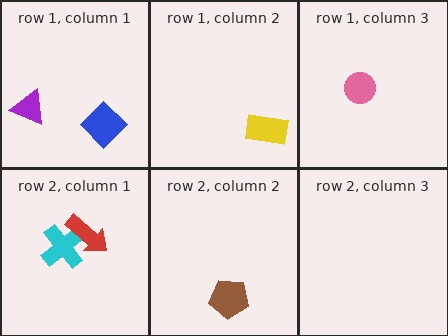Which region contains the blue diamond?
The row 1, column 1 region.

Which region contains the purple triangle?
The row 1, column 1 region.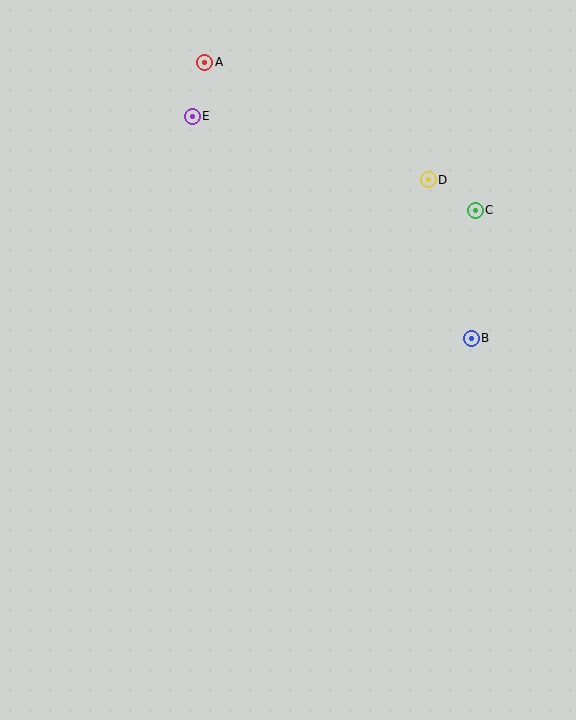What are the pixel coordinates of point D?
Point D is at (428, 180).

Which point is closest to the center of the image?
Point B at (471, 338) is closest to the center.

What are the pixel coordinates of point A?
Point A is at (205, 62).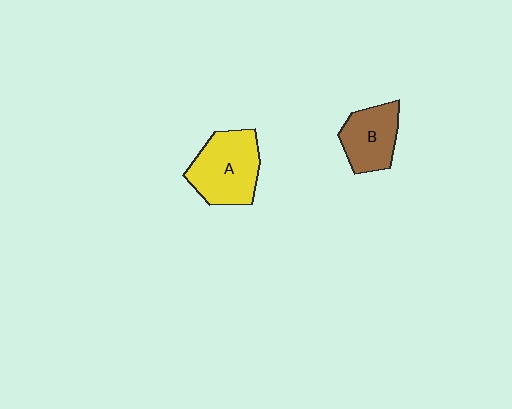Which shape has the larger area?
Shape A (yellow).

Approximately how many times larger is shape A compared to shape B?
Approximately 1.4 times.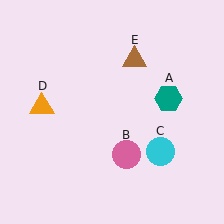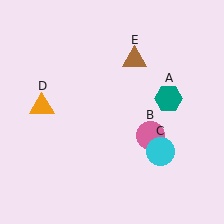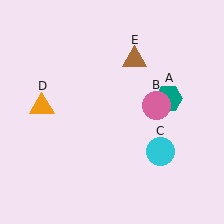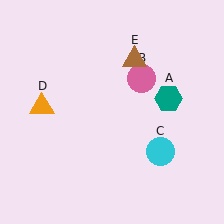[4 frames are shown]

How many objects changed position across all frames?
1 object changed position: pink circle (object B).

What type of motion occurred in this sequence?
The pink circle (object B) rotated counterclockwise around the center of the scene.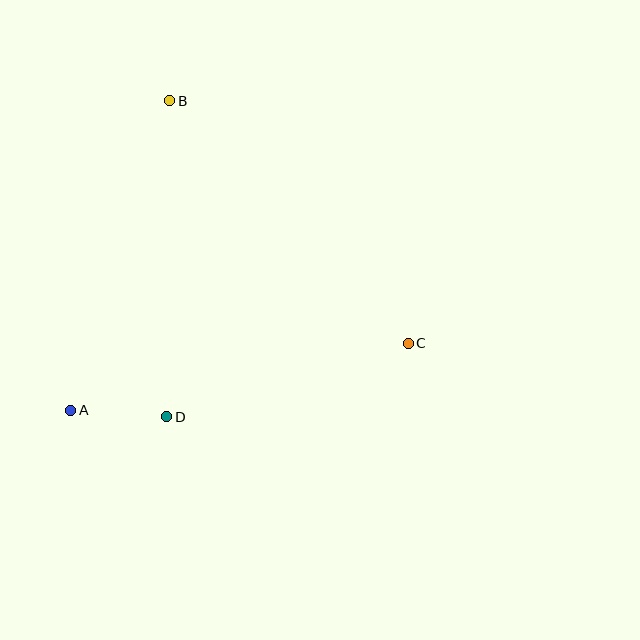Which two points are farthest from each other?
Points A and C are farthest from each other.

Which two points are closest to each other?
Points A and D are closest to each other.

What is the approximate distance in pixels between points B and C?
The distance between B and C is approximately 340 pixels.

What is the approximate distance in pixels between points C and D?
The distance between C and D is approximately 252 pixels.